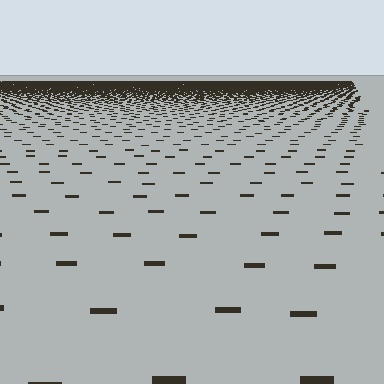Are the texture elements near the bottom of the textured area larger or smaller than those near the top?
Larger. Near the bottom, elements are closer to the viewer and appear at a bigger on-screen size.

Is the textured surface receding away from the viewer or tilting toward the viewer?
The surface is receding away from the viewer. Texture elements get smaller and denser toward the top.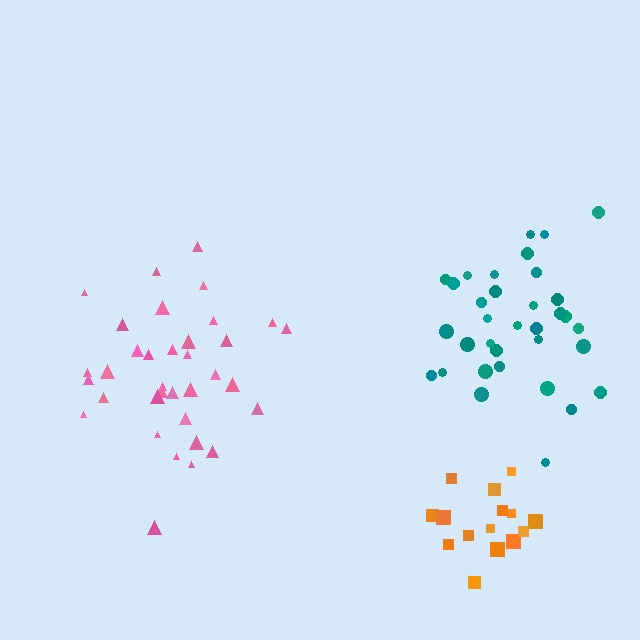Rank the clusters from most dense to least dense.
orange, teal, pink.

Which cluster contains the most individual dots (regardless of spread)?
Teal (35).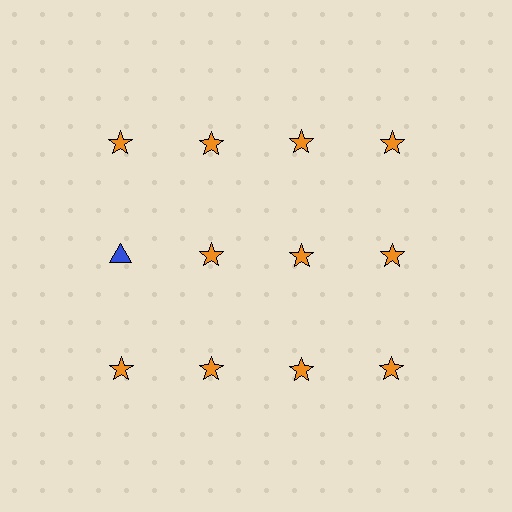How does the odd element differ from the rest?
It differs in both color (blue instead of orange) and shape (triangle instead of star).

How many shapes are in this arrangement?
There are 12 shapes arranged in a grid pattern.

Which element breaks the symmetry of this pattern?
The blue triangle in the second row, leftmost column breaks the symmetry. All other shapes are orange stars.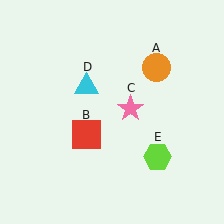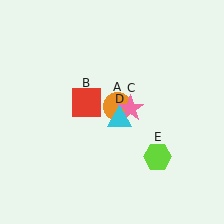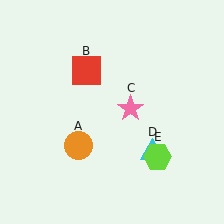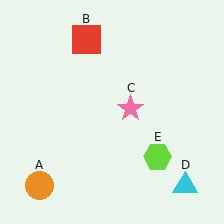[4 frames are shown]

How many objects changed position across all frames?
3 objects changed position: orange circle (object A), red square (object B), cyan triangle (object D).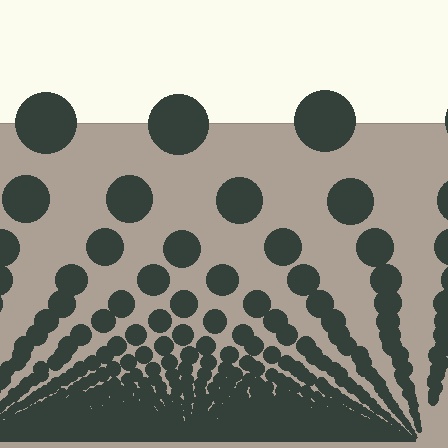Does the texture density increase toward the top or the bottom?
Density increases toward the bottom.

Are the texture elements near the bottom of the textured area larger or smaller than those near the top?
Smaller. The gradient is inverted — elements near the bottom are smaller and denser.